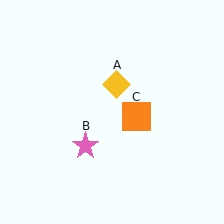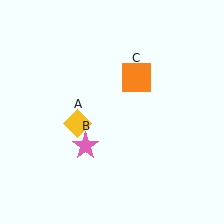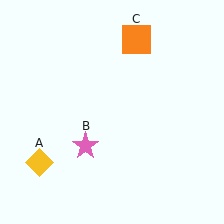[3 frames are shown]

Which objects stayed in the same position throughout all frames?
Pink star (object B) remained stationary.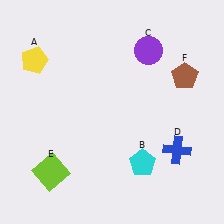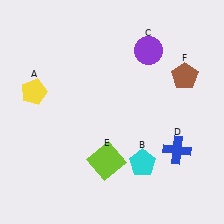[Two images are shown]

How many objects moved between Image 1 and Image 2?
2 objects moved between the two images.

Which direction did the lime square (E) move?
The lime square (E) moved right.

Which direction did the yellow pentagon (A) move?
The yellow pentagon (A) moved down.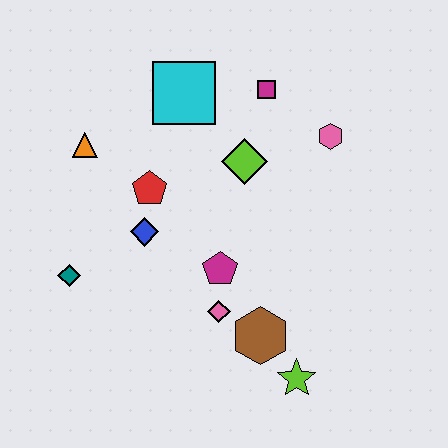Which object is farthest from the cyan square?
The lime star is farthest from the cyan square.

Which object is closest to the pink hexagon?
The magenta square is closest to the pink hexagon.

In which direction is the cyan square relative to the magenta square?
The cyan square is to the left of the magenta square.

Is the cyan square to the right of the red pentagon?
Yes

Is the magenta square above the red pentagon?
Yes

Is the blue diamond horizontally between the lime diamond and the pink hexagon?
No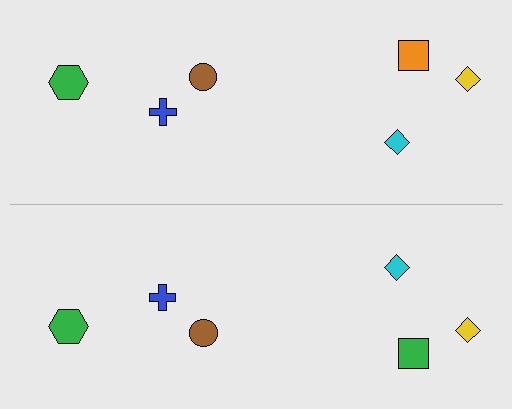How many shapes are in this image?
There are 12 shapes in this image.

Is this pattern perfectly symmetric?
No, the pattern is not perfectly symmetric. The green square on the bottom side breaks the symmetry — its mirror counterpart is orange.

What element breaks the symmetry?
The green square on the bottom side breaks the symmetry — its mirror counterpart is orange.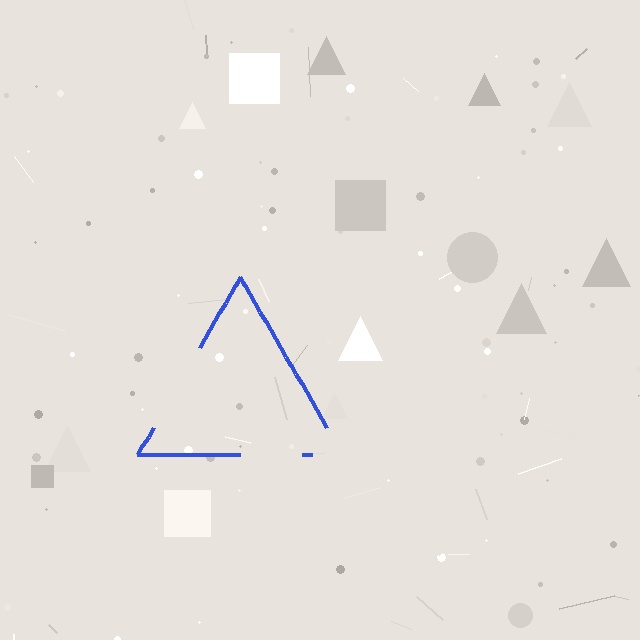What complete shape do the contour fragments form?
The contour fragments form a triangle.